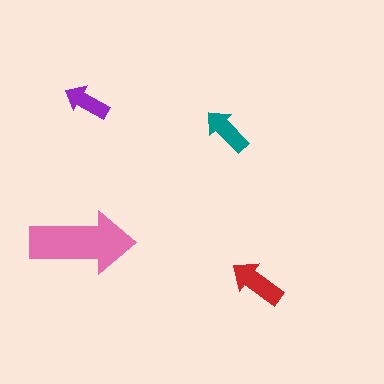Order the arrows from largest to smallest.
the pink one, the red one, the teal one, the purple one.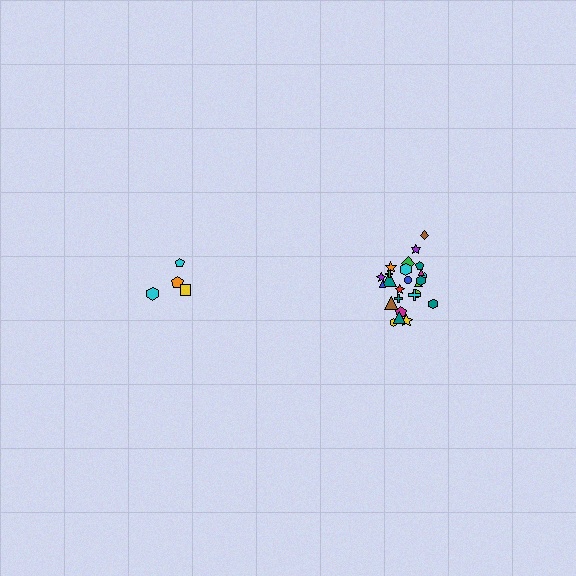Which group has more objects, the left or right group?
The right group.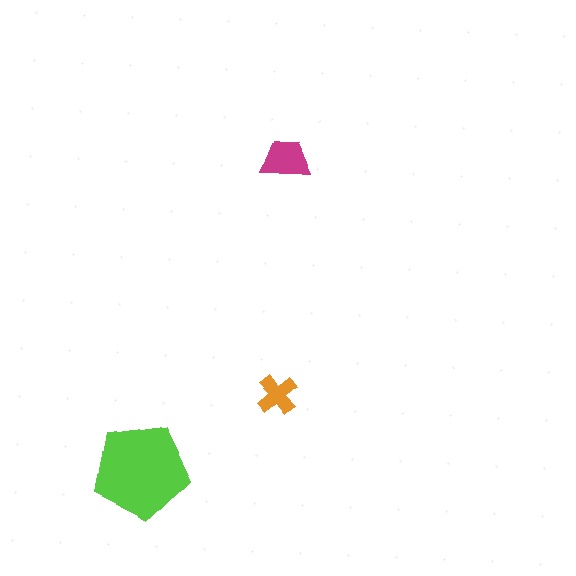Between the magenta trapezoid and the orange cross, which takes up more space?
The magenta trapezoid.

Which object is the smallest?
The orange cross.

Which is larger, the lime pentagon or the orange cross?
The lime pentagon.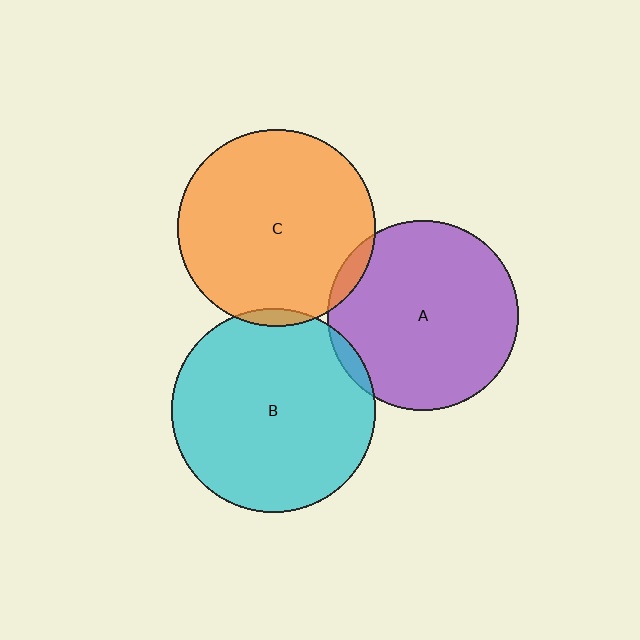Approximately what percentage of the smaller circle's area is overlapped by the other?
Approximately 5%.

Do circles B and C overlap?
Yes.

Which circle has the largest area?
Circle B (cyan).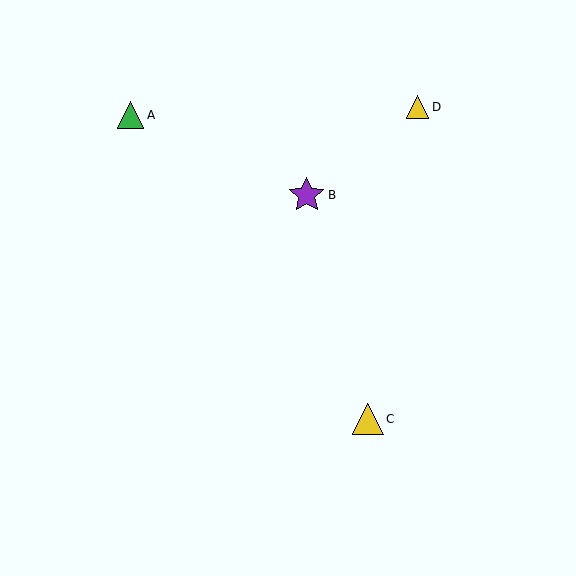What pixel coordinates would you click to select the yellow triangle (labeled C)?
Click at (368, 419) to select the yellow triangle C.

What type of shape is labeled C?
Shape C is a yellow triangle.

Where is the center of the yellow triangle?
The center of the yellow triangle is at (418, 107).